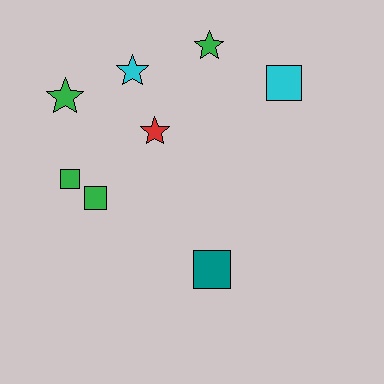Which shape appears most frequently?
Star, with 4 objects.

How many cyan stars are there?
There is 1 cyan star.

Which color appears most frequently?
Green, with 4 objects.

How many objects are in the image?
There are 8 objects.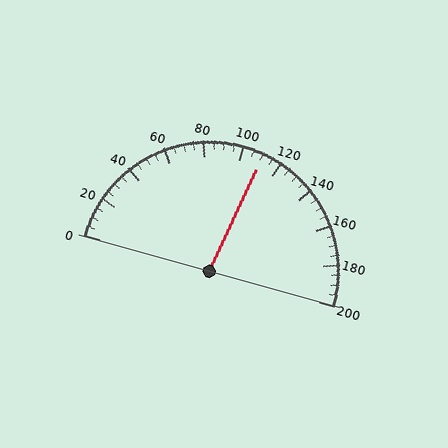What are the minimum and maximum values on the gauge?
The gauge ranges from 0 to 200.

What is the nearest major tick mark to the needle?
The nearest major tick mark is 120.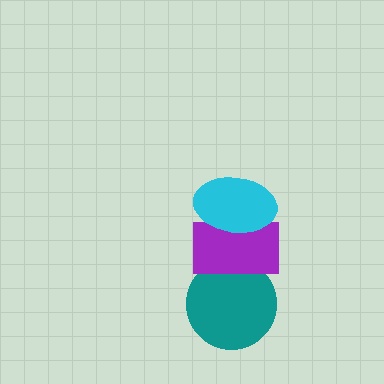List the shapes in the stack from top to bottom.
From top to bottom: the cyan ellipse, the purple rectangle, the teal circle.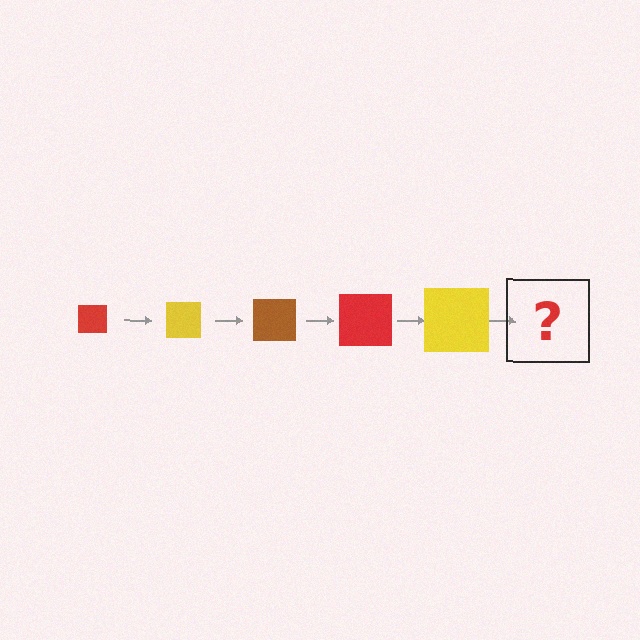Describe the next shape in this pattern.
It should be a brown square, larger than the previous one.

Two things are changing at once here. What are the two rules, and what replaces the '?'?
The two rules are that the square grows larger each step and the color cycles through red, yellow, and brown. The '?' should be a brown square, larger than the previous one.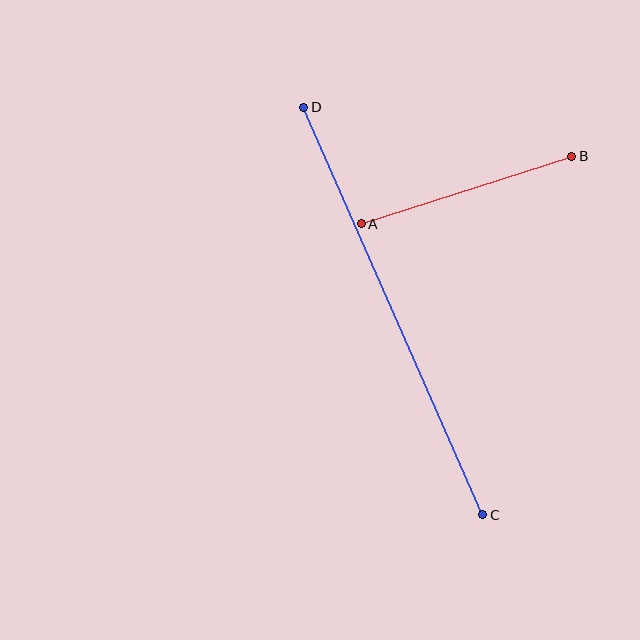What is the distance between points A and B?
The distance is approximately 221 pixels.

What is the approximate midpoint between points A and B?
The midpoint is at approximately (467, 190) pixels.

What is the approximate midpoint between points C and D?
The midpoint is at approximately (393, 311) pixels.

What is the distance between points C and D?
The distance is approximately 445 pixels.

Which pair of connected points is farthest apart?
Points C and D are farthest apart.